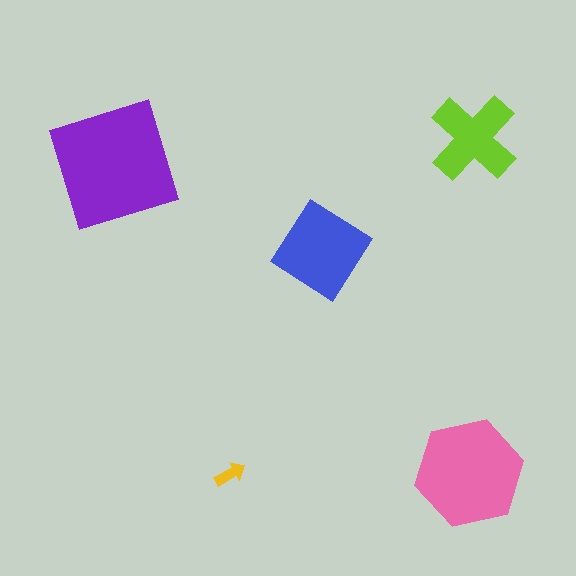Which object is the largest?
The purple square.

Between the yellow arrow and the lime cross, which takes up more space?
The lime cross.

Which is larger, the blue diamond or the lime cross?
The blue diamond.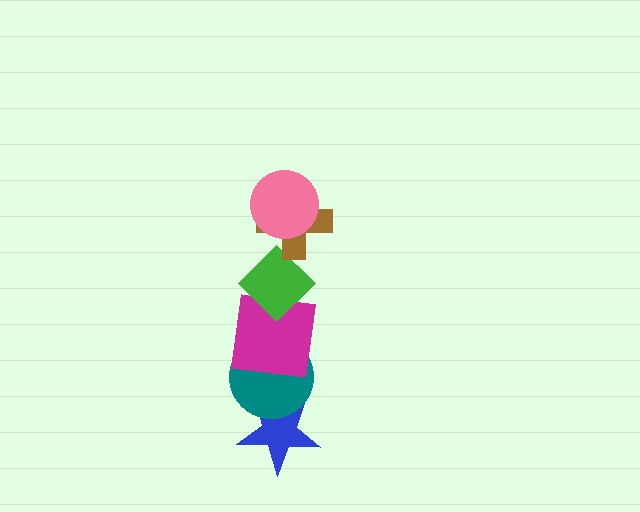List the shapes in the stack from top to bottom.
From top to bottom: the pink circle, the brown cross, the green diamond, the magenta square, the teal circle, the blue star.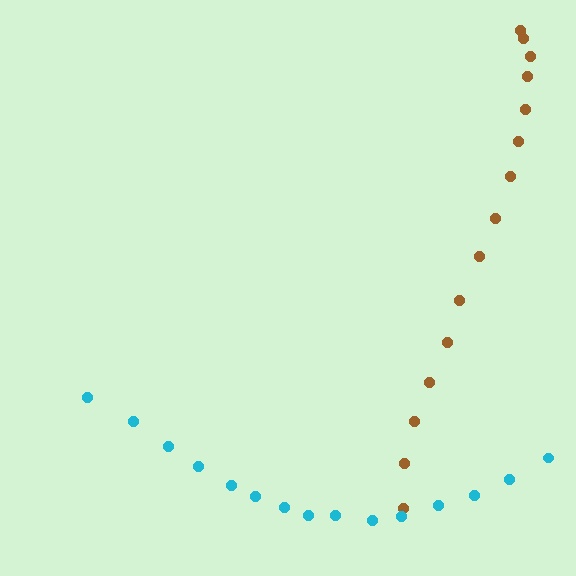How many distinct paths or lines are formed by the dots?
There are 2 distinct paths.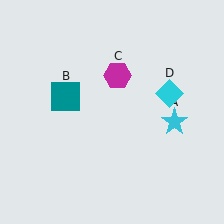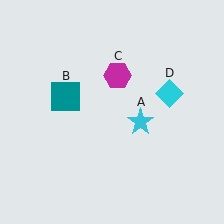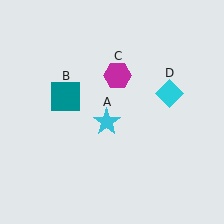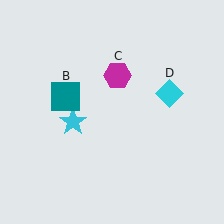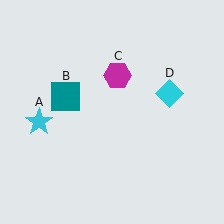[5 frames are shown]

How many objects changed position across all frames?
1 object changed position: cyan star (object A).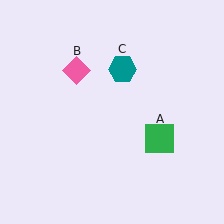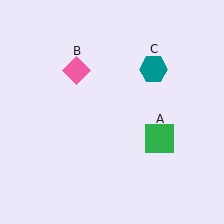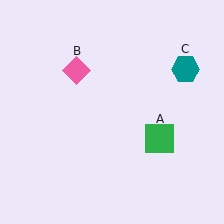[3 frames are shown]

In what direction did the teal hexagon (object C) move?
The teal hexagon (object C) moved right.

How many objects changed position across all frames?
1 object changed position: teal hexagon (object C).